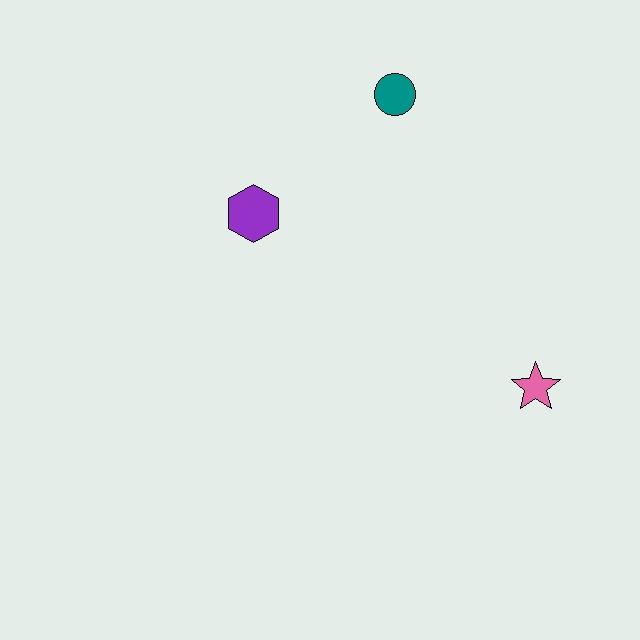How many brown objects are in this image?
There are no brown objects.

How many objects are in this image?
There are 3 objects.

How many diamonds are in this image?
There are no diamonds.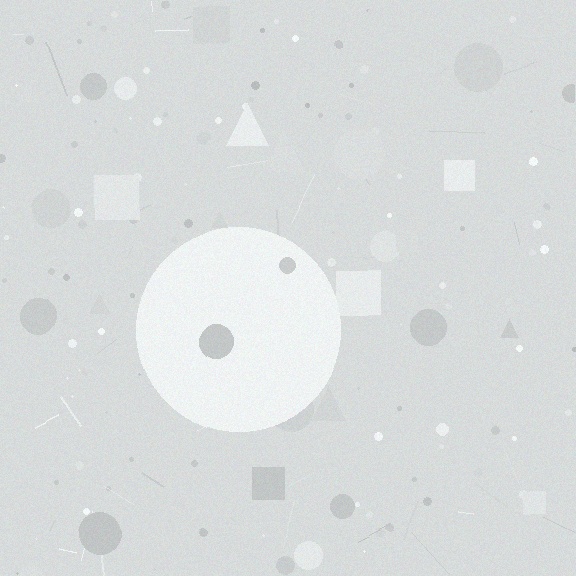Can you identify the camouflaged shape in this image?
The camouflaged shape is a circle.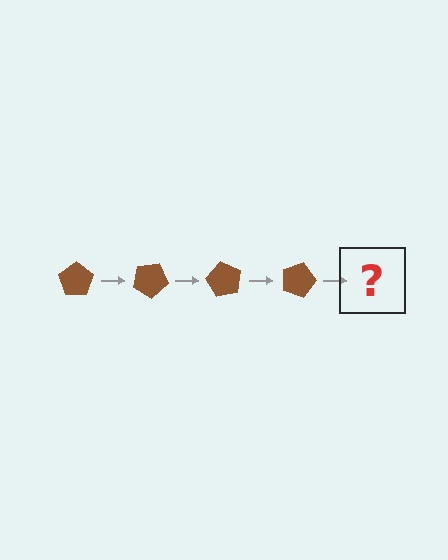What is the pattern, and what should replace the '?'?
The pattern is that the pentagon rotates 30 degrees each step. The '?' should be a brown pentagon rotated 120 degrees.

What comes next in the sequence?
The next element should be a brown pentagon rotated 120 degrees.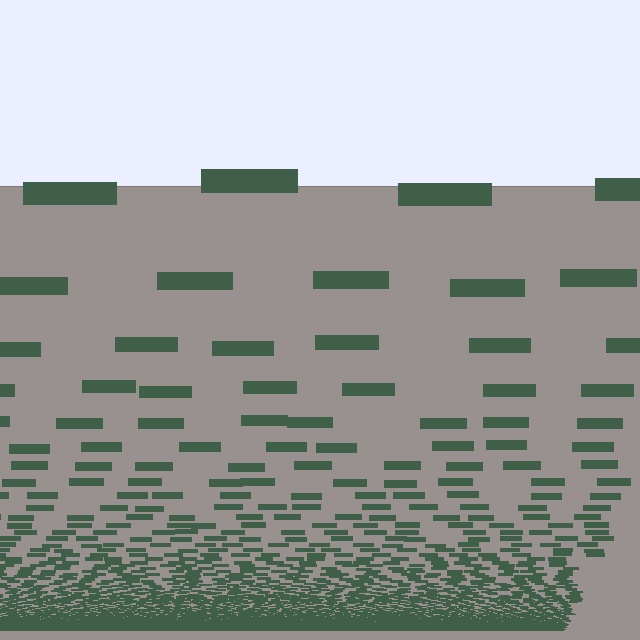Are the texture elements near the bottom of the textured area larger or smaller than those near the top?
Smaller. The gradient is inverted — elements near the bottom are smaller and denser.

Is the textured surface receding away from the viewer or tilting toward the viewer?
The surface appears to tilt toward the viewer. Texture elements get larger and sparser toward the top.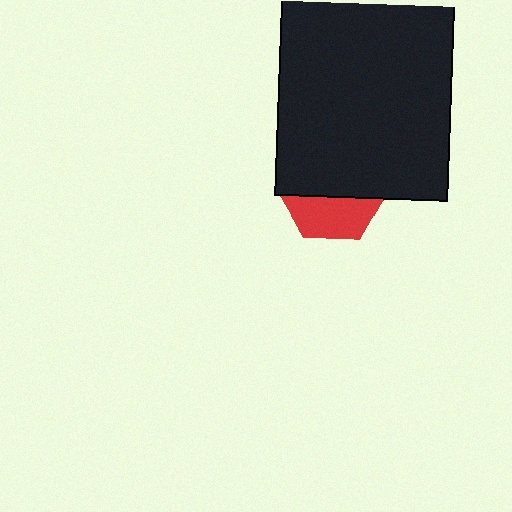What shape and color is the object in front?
The object in front is a black rectangle.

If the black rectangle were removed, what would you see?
You would see the complete red hexagon.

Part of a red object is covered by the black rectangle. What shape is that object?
It is a hexagon.